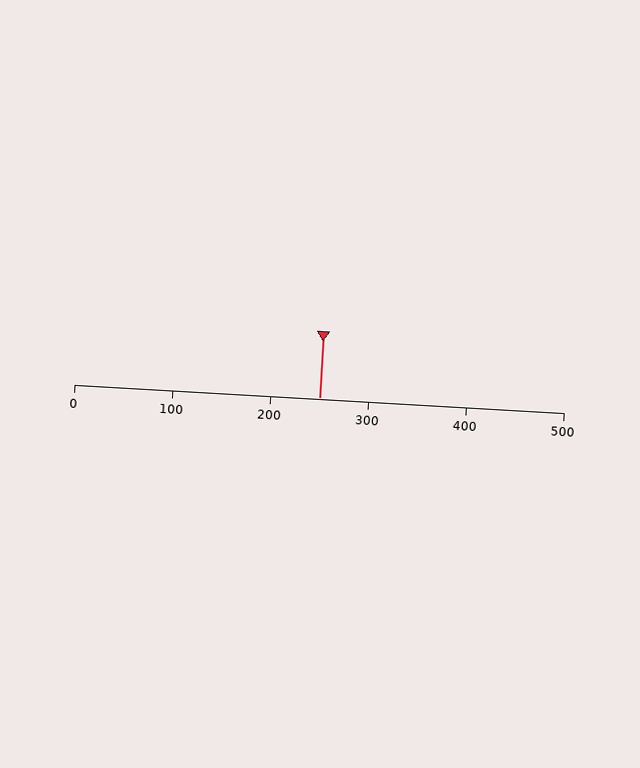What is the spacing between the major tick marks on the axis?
The major ticks are spaced 100 apart.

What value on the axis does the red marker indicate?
The marker indicates approximately 250.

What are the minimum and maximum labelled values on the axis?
The axis runs from 0 to 500.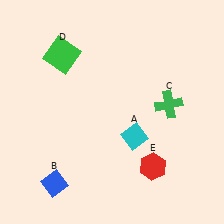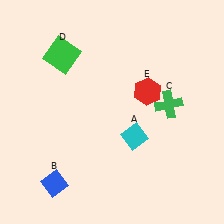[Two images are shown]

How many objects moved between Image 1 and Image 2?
1 object moved between the two images.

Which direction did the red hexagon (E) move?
The red hexagon (E) moved up.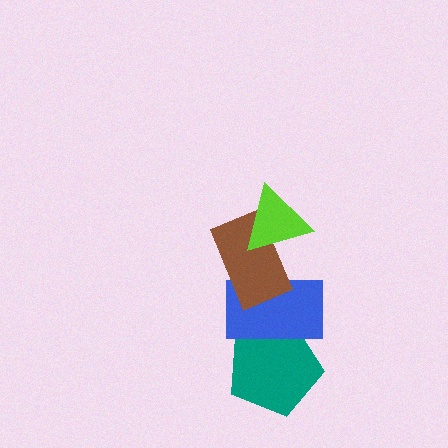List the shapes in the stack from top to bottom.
From top to bottom: the lime triangle, the brown rectangle, the blue rectangle, the teal pentagon.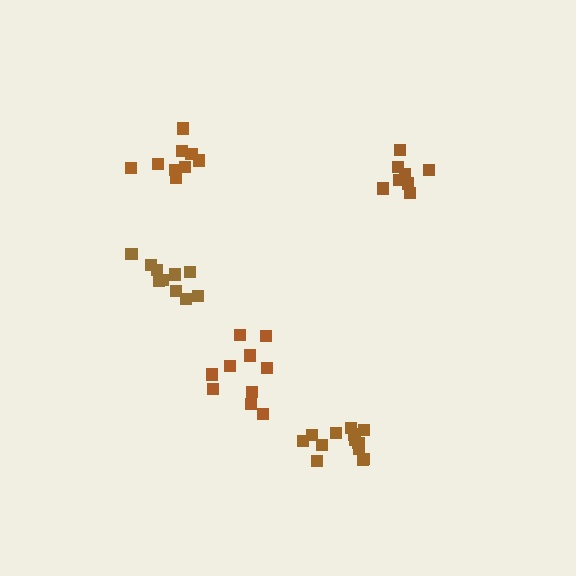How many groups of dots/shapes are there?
There are 5 groups.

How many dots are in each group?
Group 1: 9 dots, Group 2: 13 dots, Group 3: 10 dots, Group 4: 8 dots, Group 5: 10 dots (50 total).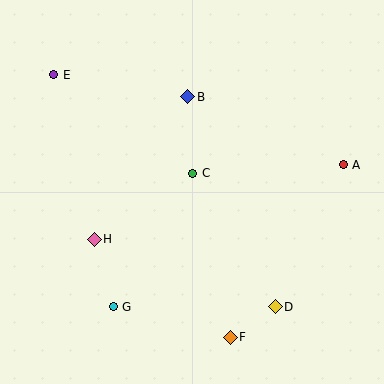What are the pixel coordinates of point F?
Point F is at (230, 337).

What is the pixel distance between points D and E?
The distance between D and E is 321 pixels.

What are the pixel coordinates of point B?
Point B is at (188, 97).